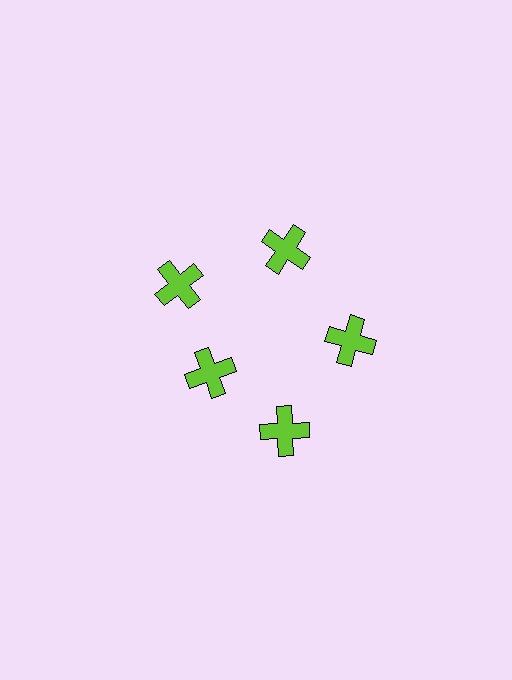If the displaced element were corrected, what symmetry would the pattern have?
It would have 5-fold rotational symmetry — the pattern would map onto itself every 72 degrees.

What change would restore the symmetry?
The symmetry would be restored by moving it outward, back onto the ring so that all 5 crosses sit at equal angles and equal distance from the center.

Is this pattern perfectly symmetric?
No. The 5 lime crosses are arranged in a ring, but one element near the 8 o'clock position is pulled inward toward the center, breaking the 5-fold rotational symmetry.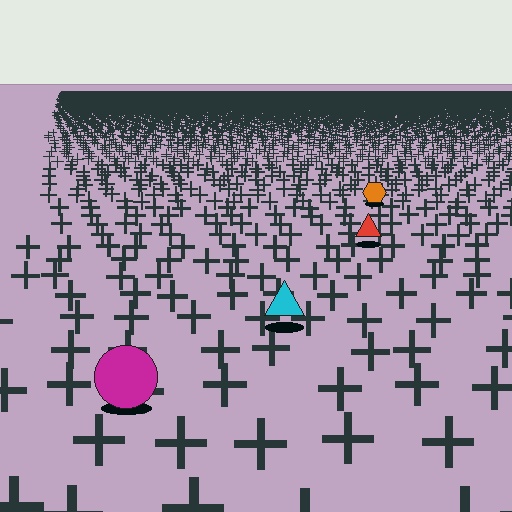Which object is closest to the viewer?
The magenta circle is closest. The texture marks near it are larger and more spread out.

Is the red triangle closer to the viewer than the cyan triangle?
No. The cyan triangle is closer — you can tell from the texture gradient: the ground texture is coarser near it.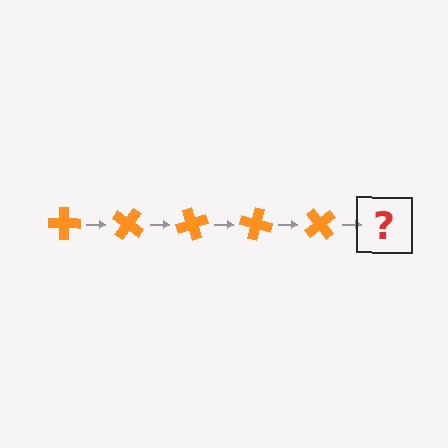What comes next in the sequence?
The next element should be an orange cross rotated 175 degrees.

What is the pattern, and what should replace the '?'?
The pattern is that the cross rotates 35 degrees each step. The '?' should be an orange cross rotated 175 degrees.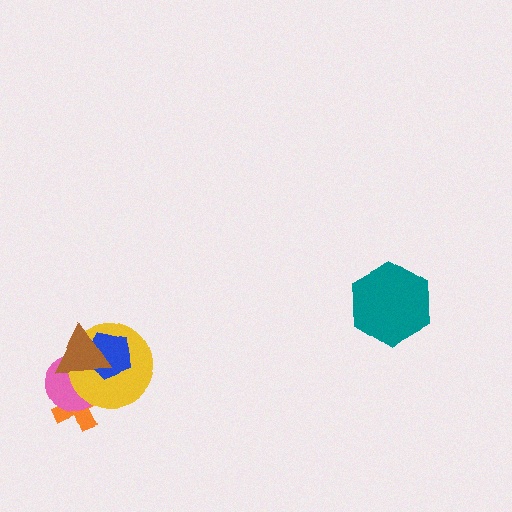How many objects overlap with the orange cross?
3 objects overlap with the orange cross.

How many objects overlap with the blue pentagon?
3 objects overlap with the blue pentagon.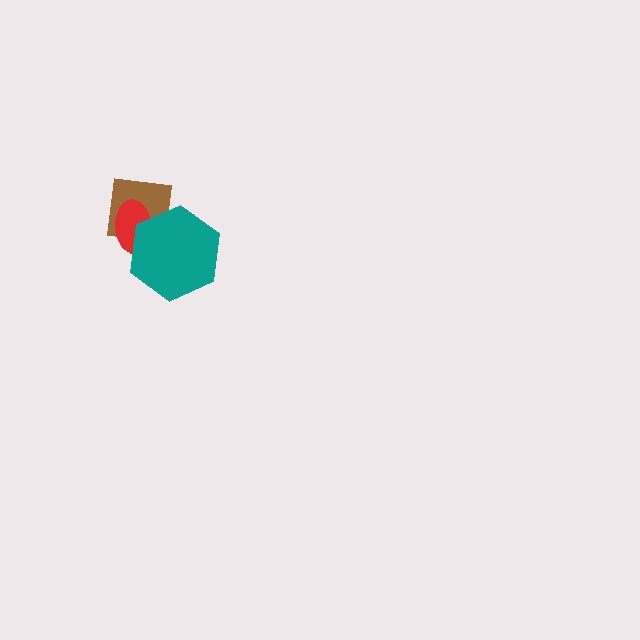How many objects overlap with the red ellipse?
2 objects overlap with the red ellipse.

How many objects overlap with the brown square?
2 objects overlap with the brown square.